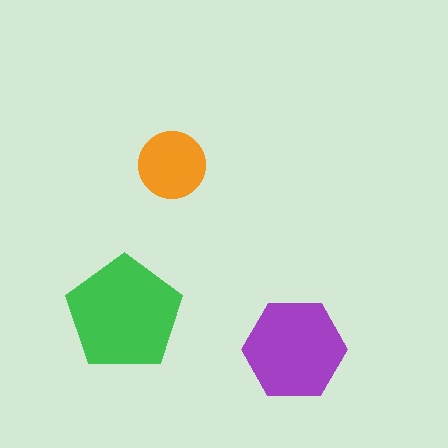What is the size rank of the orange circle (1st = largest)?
3rd.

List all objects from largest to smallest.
The green pentagon, the purple hexagon, the orange circle.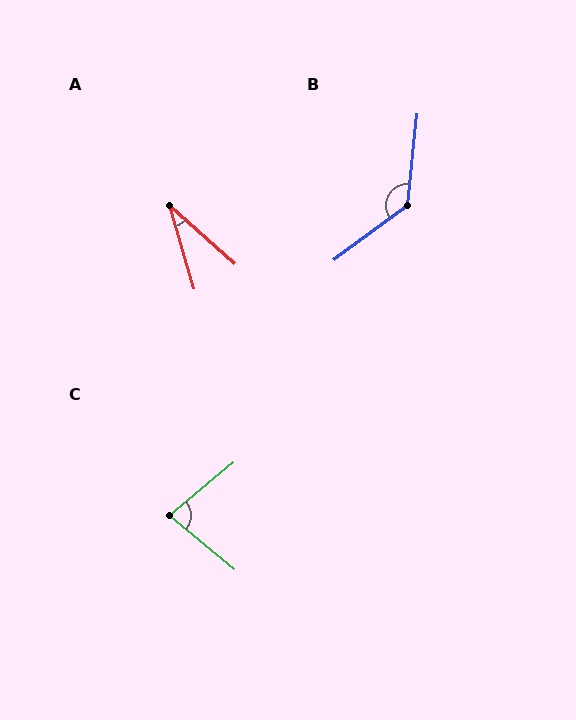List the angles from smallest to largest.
A (32°), C (79°), B (133°).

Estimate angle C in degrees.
Approximately 79 degrees.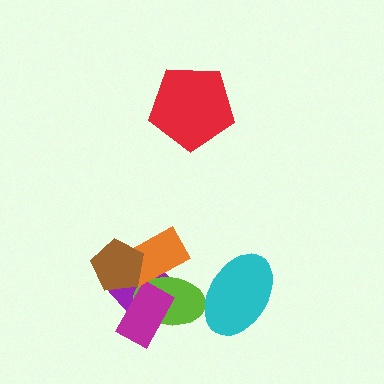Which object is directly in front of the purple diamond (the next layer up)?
The lime ellipse is directly in front of the purple diamond.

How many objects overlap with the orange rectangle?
3 objects overlap with the orange rectangle.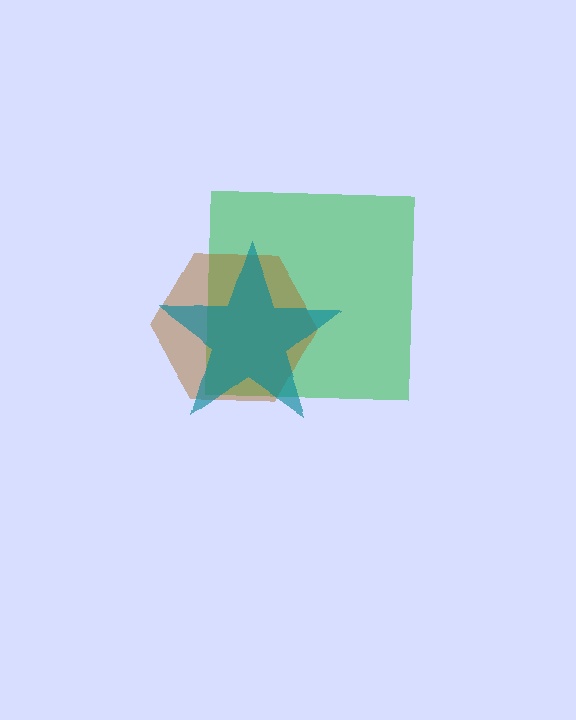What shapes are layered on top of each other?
The layered shapes are: a green square, a brown hexagon, a teal star.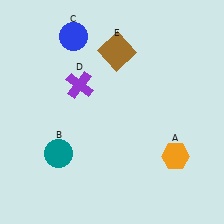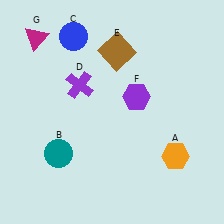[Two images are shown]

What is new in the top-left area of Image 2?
A magenta triangle (G) was added in the top-left area of Image 2.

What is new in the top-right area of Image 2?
A purple hexagon (F) was added in the top-right area of Image 2.